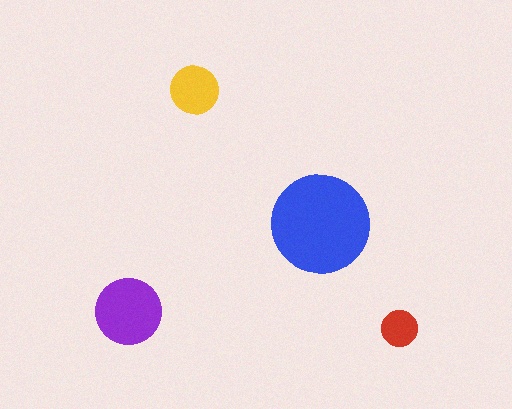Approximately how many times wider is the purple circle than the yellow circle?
About 1.5 times wider.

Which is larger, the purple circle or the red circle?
The purple one.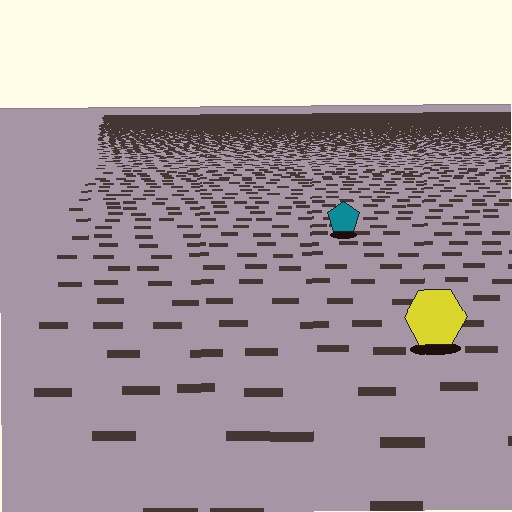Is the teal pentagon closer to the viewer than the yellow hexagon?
No. The yellow hexagon is closer — you can tell from the texture gradient: the ground texture is coarser near it.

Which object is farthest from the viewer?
The teal pentagon is farthest from the viewer. It appears smaller and the ground texture around it is denser.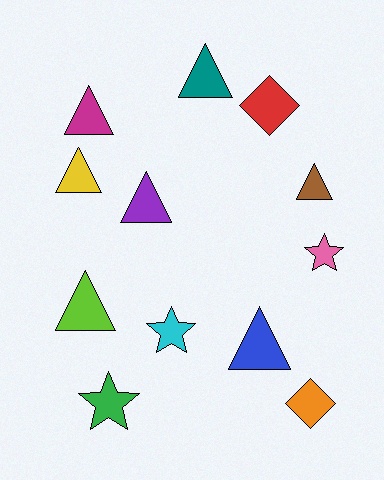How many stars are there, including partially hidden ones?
There are 3 stars.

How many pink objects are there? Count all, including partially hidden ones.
There is 1 pink object.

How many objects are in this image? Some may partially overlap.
There are 12 objects.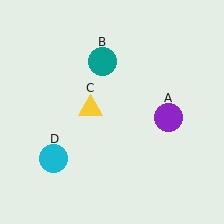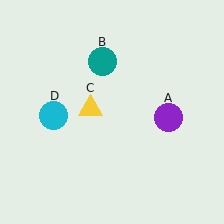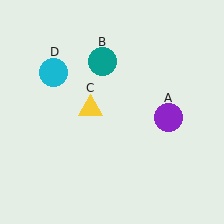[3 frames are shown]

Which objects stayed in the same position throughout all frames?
Purple circle (object A) and teal circle (object B) and yellow triangle (object C) remained stationary.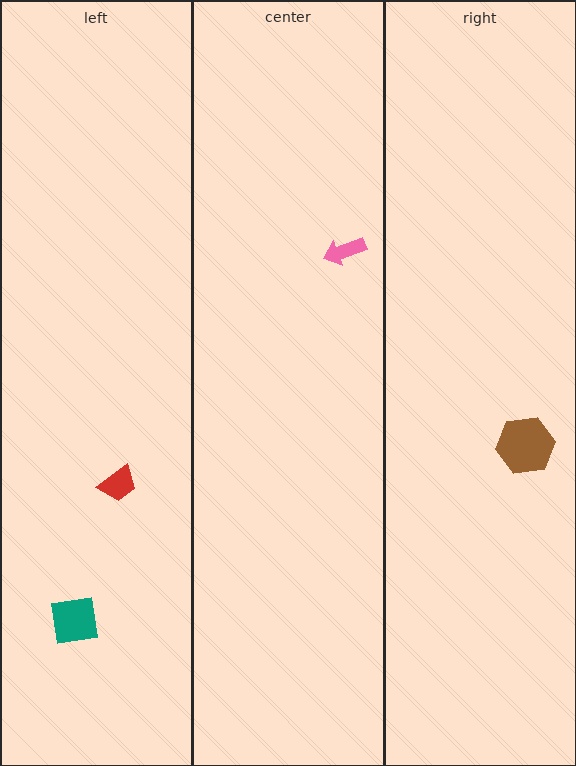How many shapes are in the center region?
1.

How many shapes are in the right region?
1.